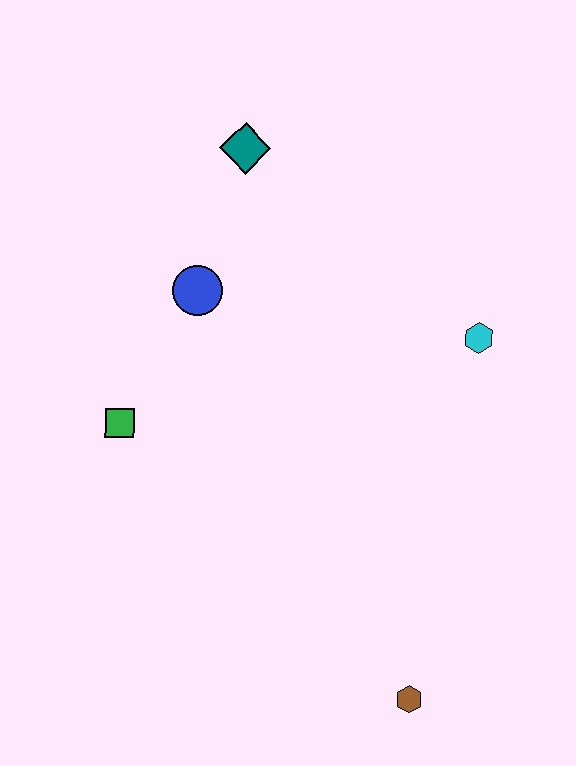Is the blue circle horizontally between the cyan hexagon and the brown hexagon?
No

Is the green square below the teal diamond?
Yes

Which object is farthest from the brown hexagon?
The teal diamond is farthest from the brown hexagon.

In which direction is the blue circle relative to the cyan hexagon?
The blue circle is to the left of the cyan hexagon.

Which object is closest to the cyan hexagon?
The blue circle is closest to the cyan hexagon.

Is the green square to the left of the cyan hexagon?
Yes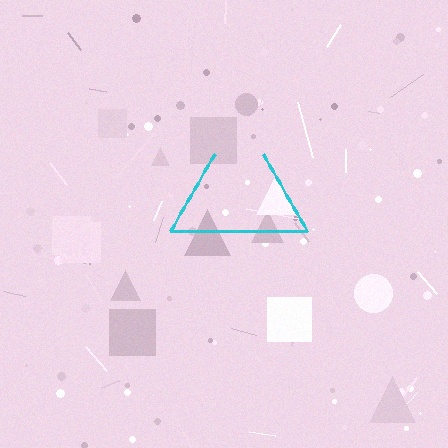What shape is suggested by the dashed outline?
The dashed outline suggests a triangle.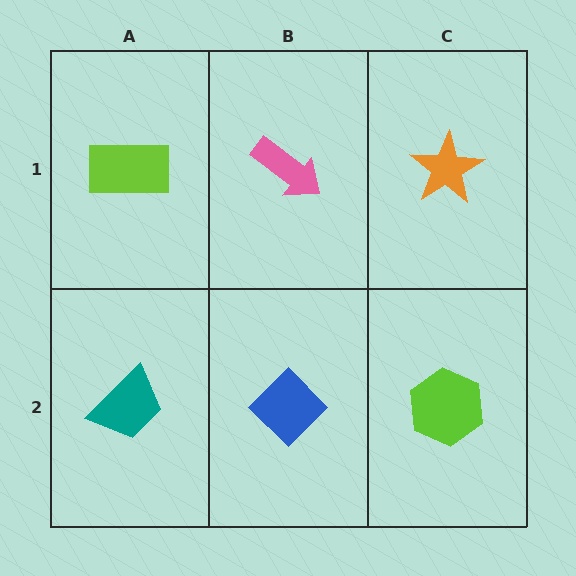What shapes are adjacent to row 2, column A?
A lime rectangle (row 1, column A), a blue diamond (row 2, column B).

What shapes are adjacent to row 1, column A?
A teal trapezoid (row 2, column A), a pink arrow (row 1, column B).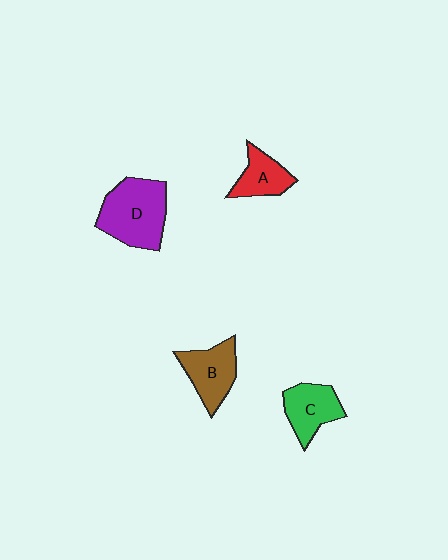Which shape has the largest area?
Shape D (purple).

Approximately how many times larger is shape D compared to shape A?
Approximately 1.9 times.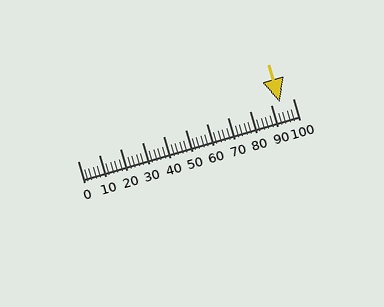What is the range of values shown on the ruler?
The ruler shows values from 0 to 100.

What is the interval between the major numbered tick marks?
The major tick marks are spaced 10 units apart.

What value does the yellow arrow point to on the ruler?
The yellow arrow points to approximately 94.